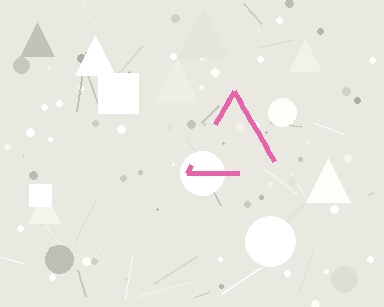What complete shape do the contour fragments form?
The contour fragments form a triangle.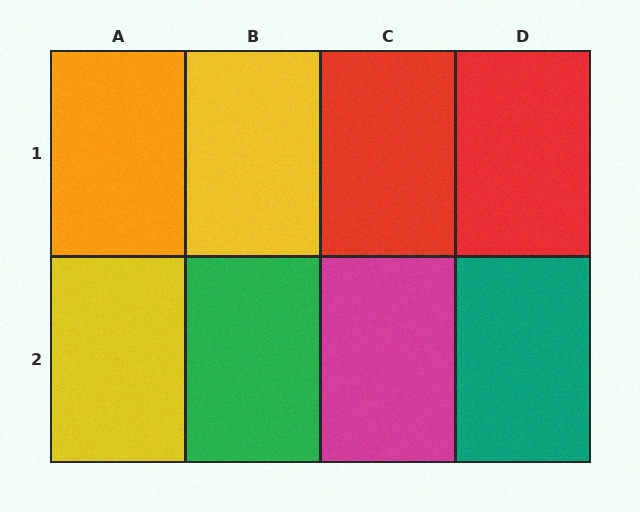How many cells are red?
2 cells are red.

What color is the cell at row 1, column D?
Red.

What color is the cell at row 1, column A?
Orange.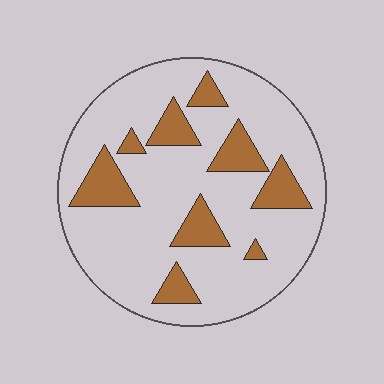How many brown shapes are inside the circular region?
9.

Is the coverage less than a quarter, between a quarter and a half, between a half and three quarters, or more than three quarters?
Less than a quarter.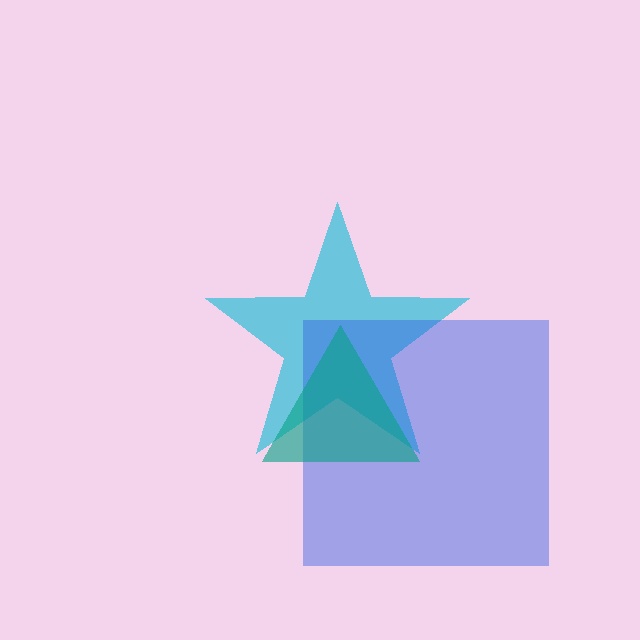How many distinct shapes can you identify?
There are 3 distinct shapes: a cyan star, a blue square, a teal triangle.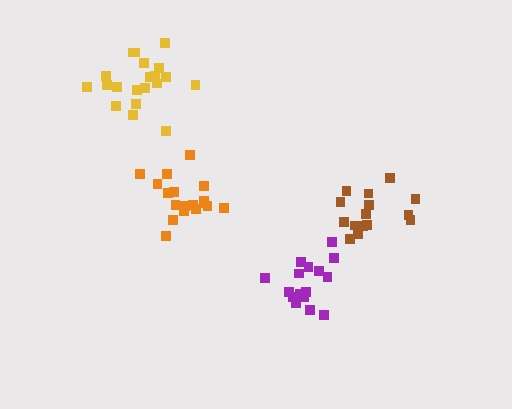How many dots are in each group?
Group 1: 18 dots, Group 2: 16 dots, Group 3: 17 dots, Group 4: 20 dots (71 total).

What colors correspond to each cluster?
The clusters are colored: orange, brown, purple, yellow.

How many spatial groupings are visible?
There are 4 spatial groupings.